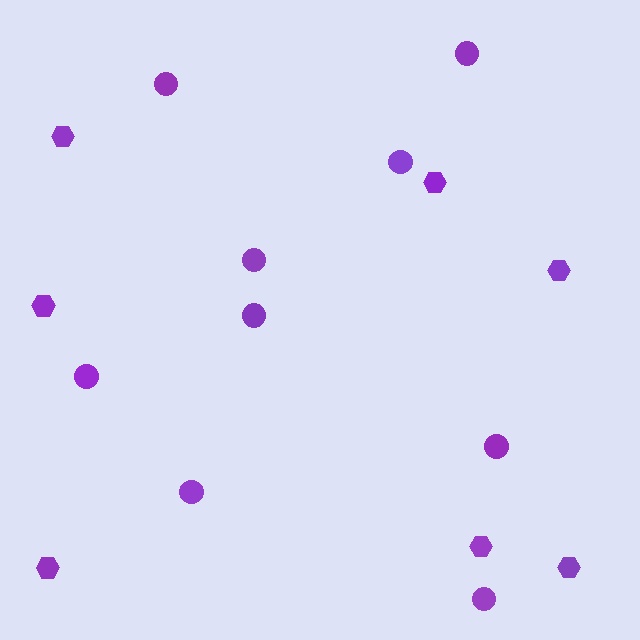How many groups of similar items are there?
There are 2 groups: one group of hexagons (7) and one group of circles (9).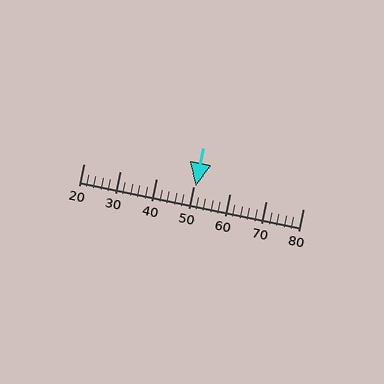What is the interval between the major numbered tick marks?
The major tick marks are spaced 10 units apart.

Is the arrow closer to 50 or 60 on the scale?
The arrow is closer to 50.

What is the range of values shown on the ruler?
The ruler shows values from 20 to 80.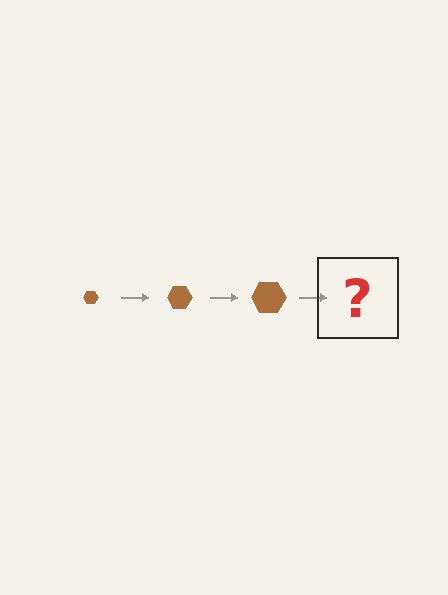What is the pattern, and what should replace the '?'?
The pattern is that the hexagon gets progressively larger each step. The '?' should be a brown hexagon, larger than the previous one.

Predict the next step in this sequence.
The next step is a brown hexagon, larger than the previous one.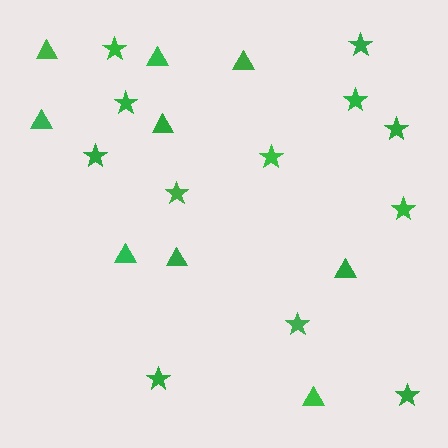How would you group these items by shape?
There are 2 groups: one group of triangles (9) and one group of stars (12).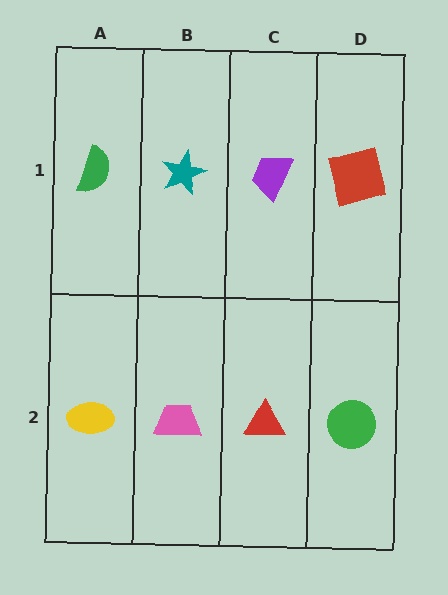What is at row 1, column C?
A purple trapezoid.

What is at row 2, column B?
A pink trapezoid.